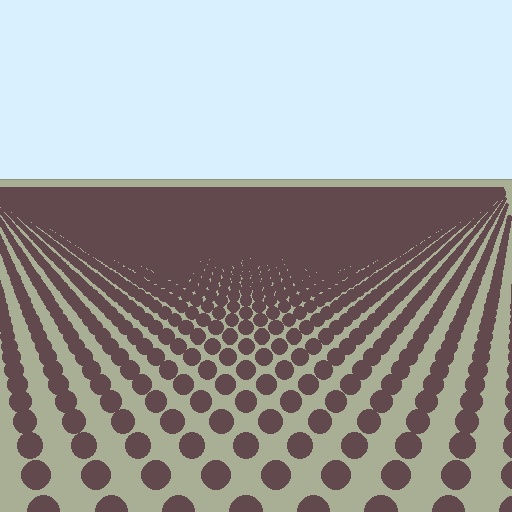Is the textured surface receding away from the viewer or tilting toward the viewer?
The surface is receding away from the viewer. Texture elements get smaller and denser toward the top.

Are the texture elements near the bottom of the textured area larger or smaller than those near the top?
Larger. Near the bottom, elements are closer to the viewer and appear at a bigger on-screen size.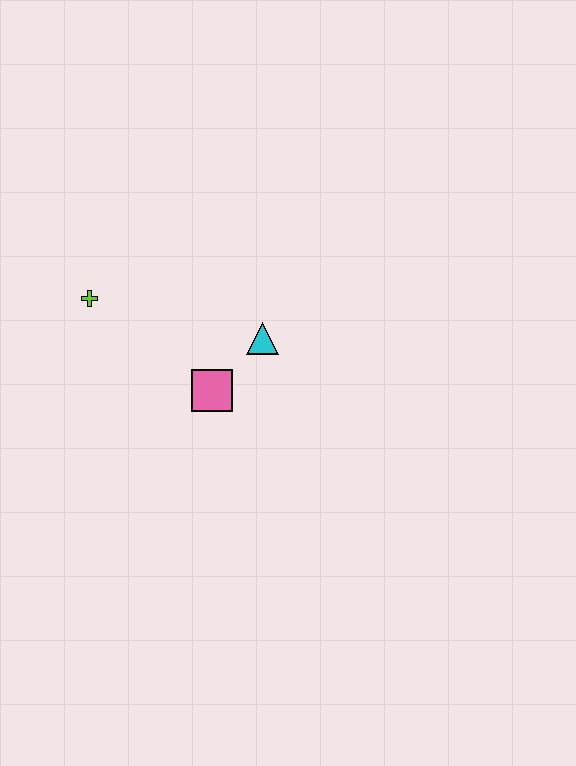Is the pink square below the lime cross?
Yes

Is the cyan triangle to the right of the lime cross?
Yes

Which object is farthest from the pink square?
The lime cross is farthest from the pink square.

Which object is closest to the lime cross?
The pink square is closest to the lime cross.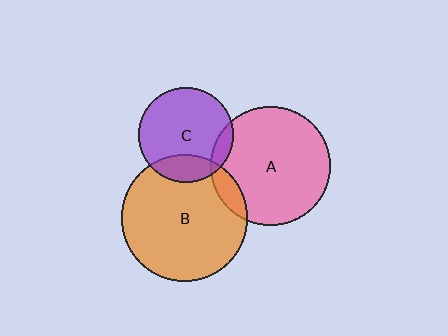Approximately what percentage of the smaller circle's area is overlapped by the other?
Approximately 20%.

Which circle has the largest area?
Circle B (orange).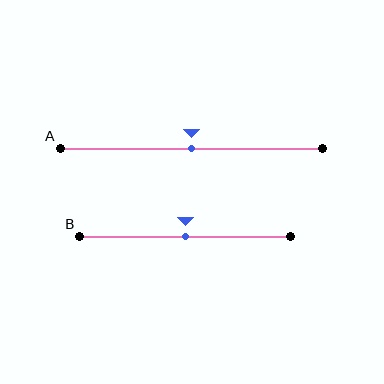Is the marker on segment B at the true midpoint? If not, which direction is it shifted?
Yes, the marker on segment B is at the true midpoint.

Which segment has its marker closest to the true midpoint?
Segment A has its marker closest to the true midpoint.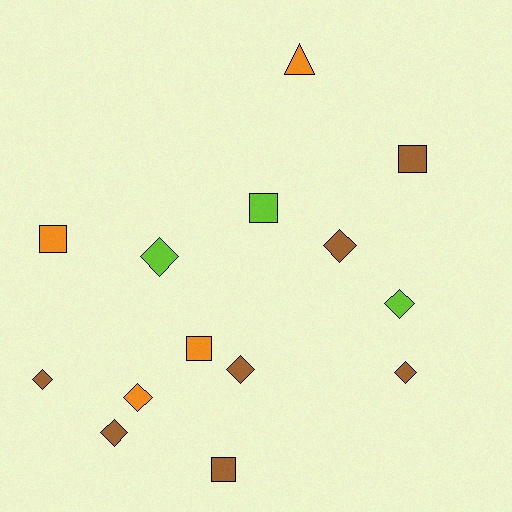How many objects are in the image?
There are 14 objects.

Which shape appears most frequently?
Diamond, with 8 objects.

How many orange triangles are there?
There is 1 orange triangle.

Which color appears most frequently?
Brown, with 7 objects.